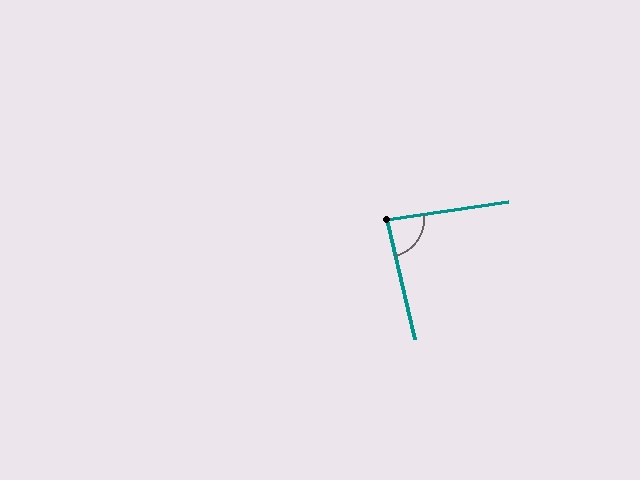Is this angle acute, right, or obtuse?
It is approximately a right angle.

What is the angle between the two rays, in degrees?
Approximately 86 degrees.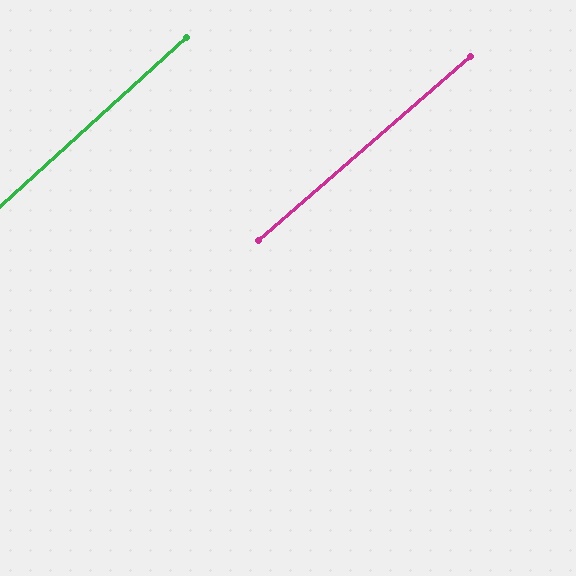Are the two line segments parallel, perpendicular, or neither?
Parallel — their directions differ by only 1.2°.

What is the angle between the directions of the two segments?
Approximately 1 degree.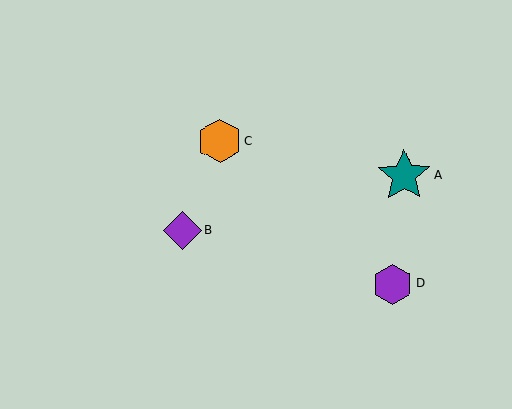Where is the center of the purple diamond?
The center of the purple diamond is at (183, 230).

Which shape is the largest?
The teal star (labeled A) is the largest.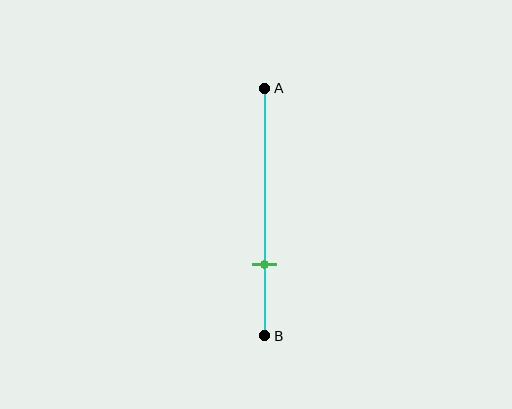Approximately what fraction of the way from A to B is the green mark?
The green mark is approximately 70% of the way from A to B.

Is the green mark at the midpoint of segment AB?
No, the mark is at about 70% from A, not at the 50% midpoint.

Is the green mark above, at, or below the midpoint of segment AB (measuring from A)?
The green mark is below the midpoint of segment AB.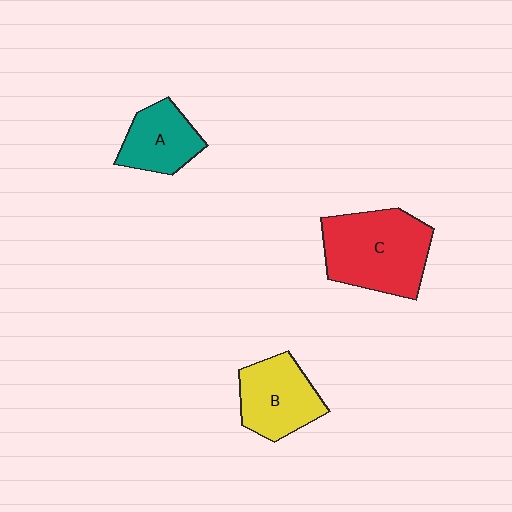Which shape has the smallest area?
Shape A (teal).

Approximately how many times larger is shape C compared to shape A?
Approximately 1.8 times.